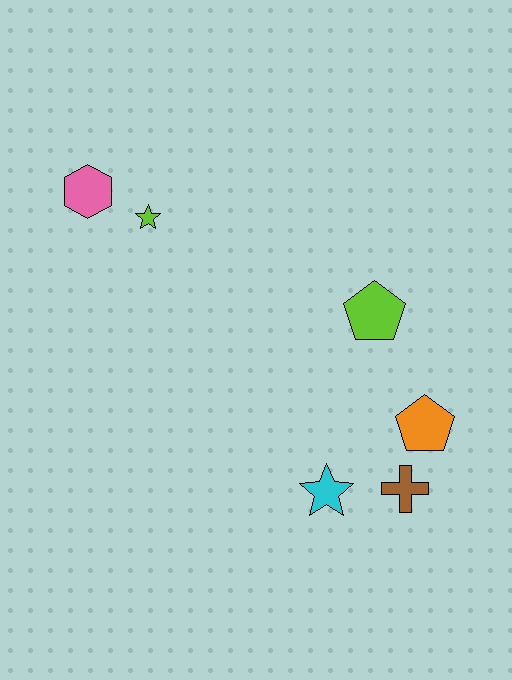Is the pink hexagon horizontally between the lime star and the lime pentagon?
No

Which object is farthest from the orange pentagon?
The pink hexagon is farthest from the orange pentagon.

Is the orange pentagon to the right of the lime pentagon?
Yes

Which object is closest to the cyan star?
The brown cross is closest to the cyan star.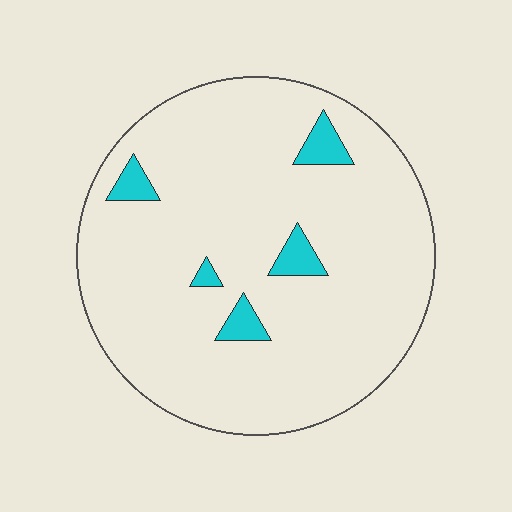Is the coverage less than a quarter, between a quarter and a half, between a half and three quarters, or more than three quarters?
Less than a quarter.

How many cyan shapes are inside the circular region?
5.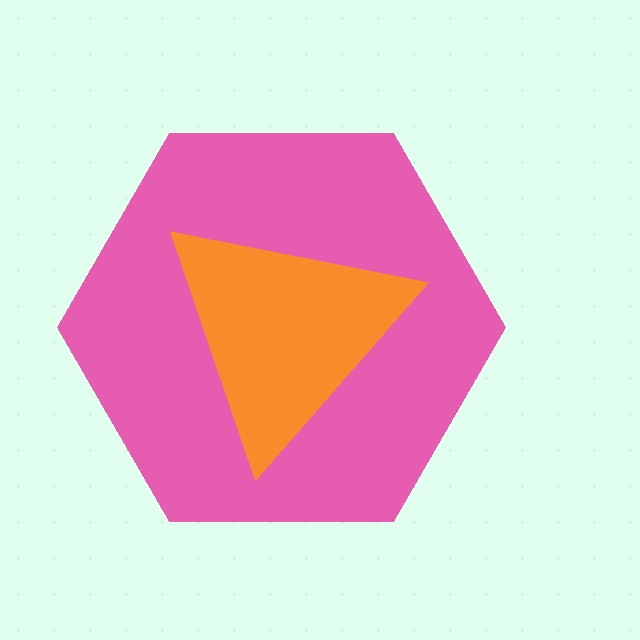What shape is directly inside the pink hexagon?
The orange triangle.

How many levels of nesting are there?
2.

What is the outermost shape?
The pink hexagon.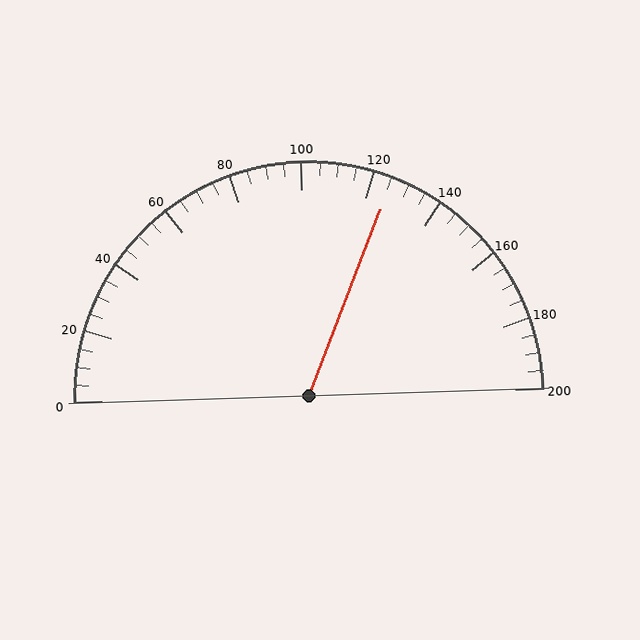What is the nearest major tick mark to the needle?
The nearest major tick mark is 120.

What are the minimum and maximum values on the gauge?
The gauge ranges from 0 to 200.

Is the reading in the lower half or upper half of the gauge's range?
The reading is in the upper half of the range (0 to 200).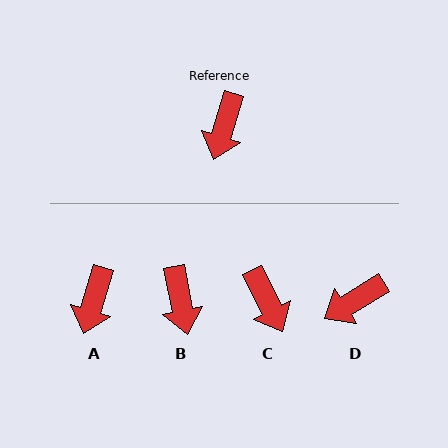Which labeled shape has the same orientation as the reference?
A.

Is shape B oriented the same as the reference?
No, it is off by about 28 degrees.